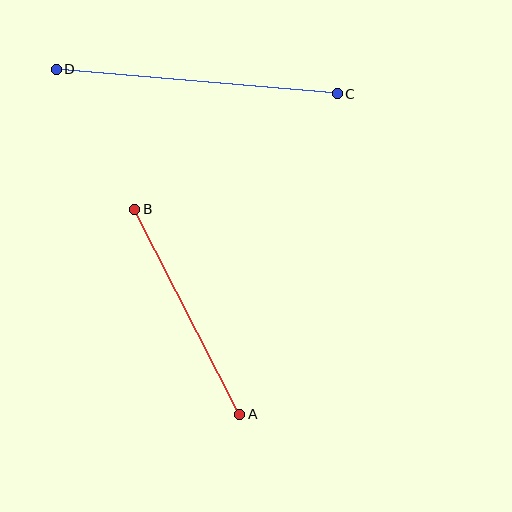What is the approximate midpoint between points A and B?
The midpoint is at approximately (187, 312) pixels.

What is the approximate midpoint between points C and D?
The midpoint is at approximately (197, 82) pixels.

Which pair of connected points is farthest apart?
Points C and D are farthest apart.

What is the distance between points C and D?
The distance is approximately 282 pixels.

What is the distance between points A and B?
The distance is approximately 231 pixels.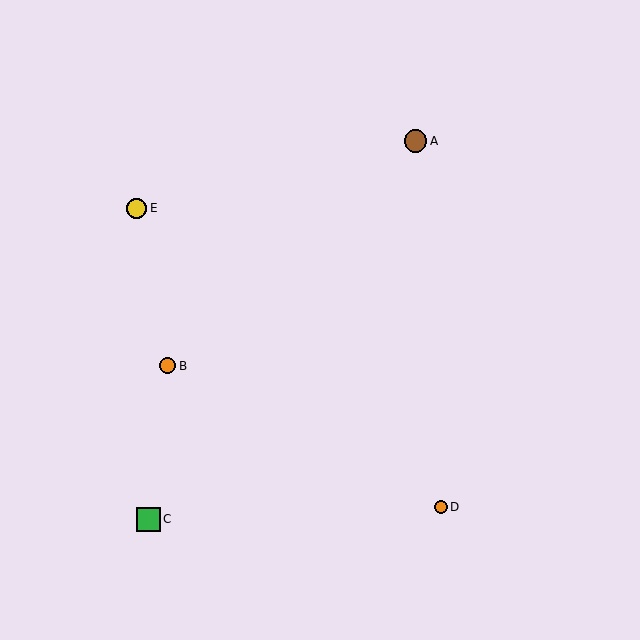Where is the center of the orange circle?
The center of the orange circle is at (168, 366).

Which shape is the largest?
The green square (labeled C) is the largest.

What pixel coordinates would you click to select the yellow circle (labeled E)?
Click at (137, 208) to select the yellow circle E.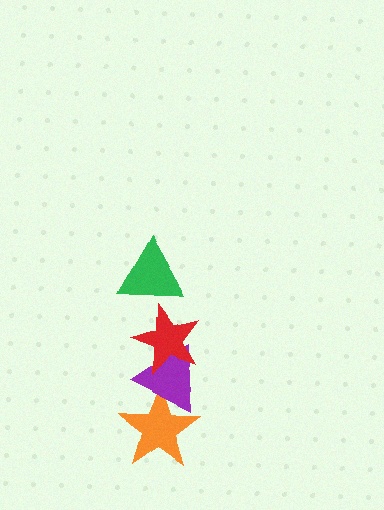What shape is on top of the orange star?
The purple triangle is on top of the orange star.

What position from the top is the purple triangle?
The purple triangle is 3rd from the top.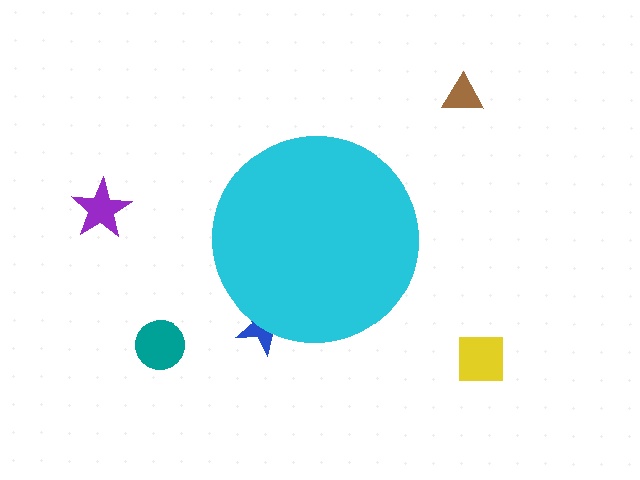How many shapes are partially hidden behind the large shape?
1 shape is partially hidden.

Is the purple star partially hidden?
No, the purple star is fully visible.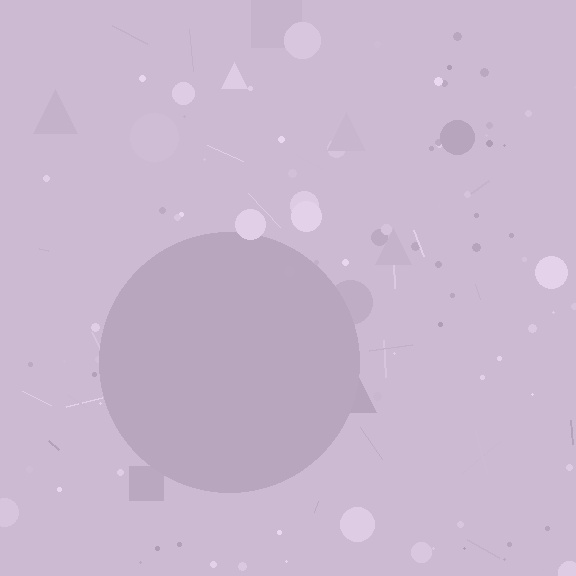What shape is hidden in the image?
A circle is hidden in the image.